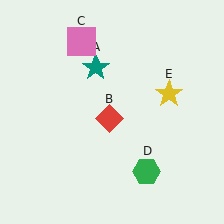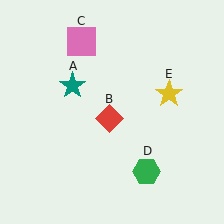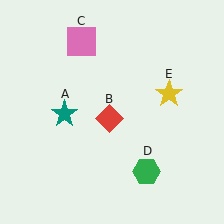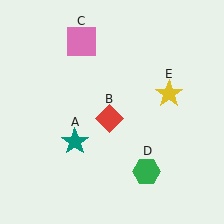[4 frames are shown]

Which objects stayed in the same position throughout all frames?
Red diamond (object B) and pink square (object C) and green hexagon (object D) and yellow star (object E) remained stationary.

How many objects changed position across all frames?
1 object changed position: teal star (object A).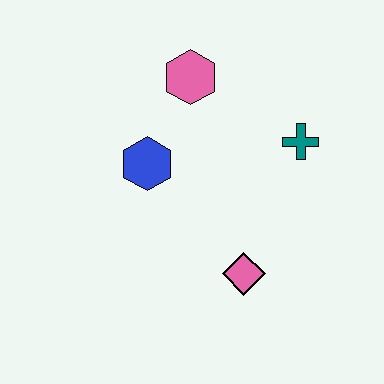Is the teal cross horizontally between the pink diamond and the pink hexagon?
No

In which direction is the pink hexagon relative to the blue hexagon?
The pink hexagon is above the blue hexagon.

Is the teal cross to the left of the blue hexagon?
No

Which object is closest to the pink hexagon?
The blue hexagon is closest to the pink hexagon.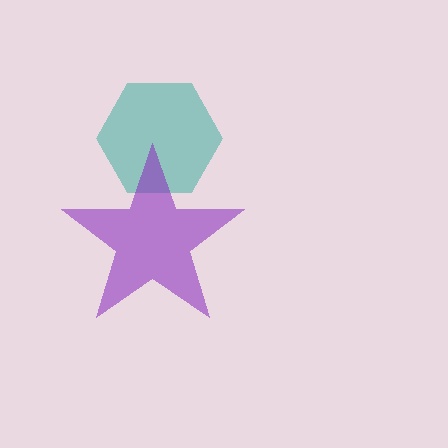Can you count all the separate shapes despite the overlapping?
Yes, there are 2 separate shapes.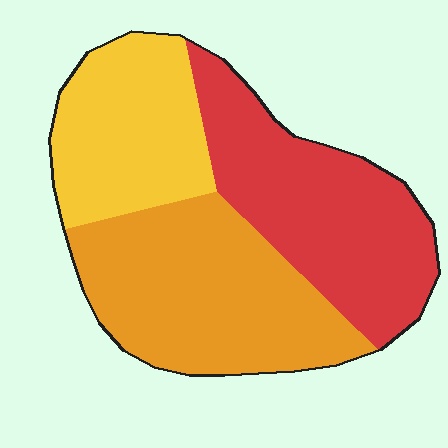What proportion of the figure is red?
Red covers about 35% of the figure.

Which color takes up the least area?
Yellow, at roughly 25%.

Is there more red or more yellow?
Red.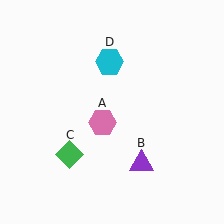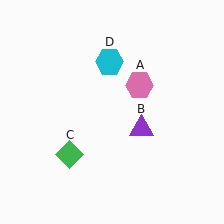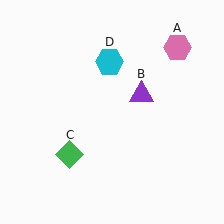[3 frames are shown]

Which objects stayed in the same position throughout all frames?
Green diamond (object C) and cyan hexagon (object D) remained stationary.